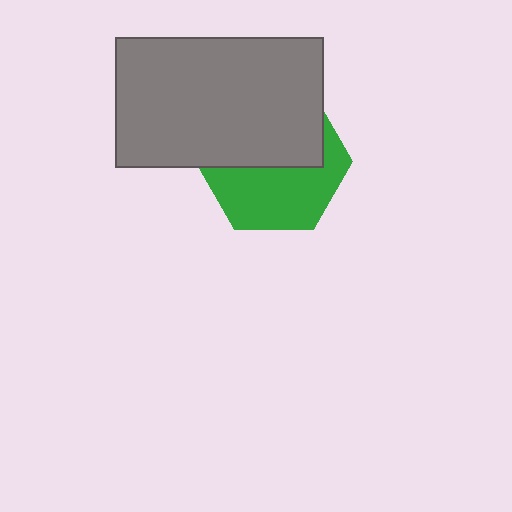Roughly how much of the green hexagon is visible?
About half of it is visible (roughly 50%).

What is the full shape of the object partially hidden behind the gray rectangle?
The partially hidden object is a green hexagon.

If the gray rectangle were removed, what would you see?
You would see the complete green hexagon.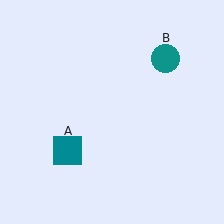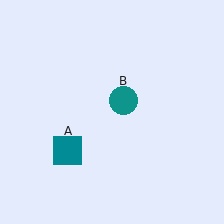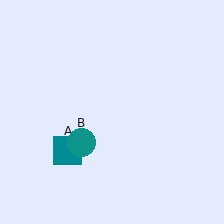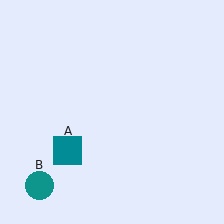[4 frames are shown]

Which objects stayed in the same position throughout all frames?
Teal square (object A) remained stationary.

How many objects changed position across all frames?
1 object changed position: teal circle (object B).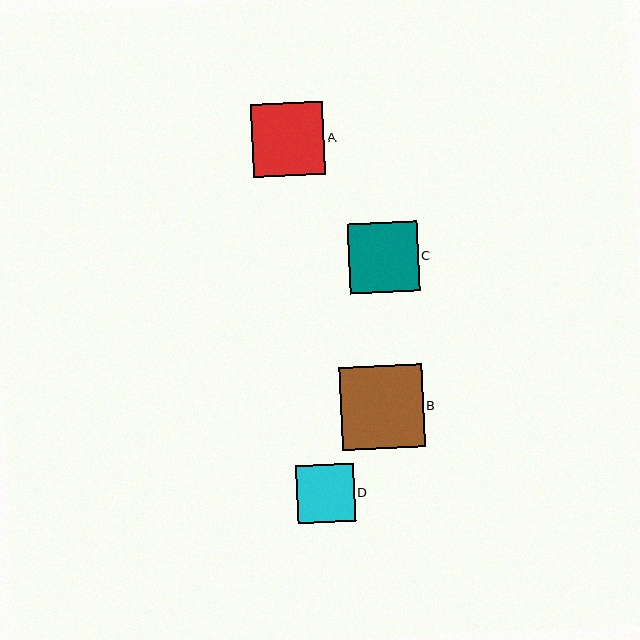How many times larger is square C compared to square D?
Square C is approximately 1.2 times the size of square D.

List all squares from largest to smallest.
From largest to smallest: B, A, C, D.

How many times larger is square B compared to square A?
Square B is approximately 1.1 times the size of square A.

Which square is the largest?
Square B is the largest with a size of approximately 83 pixels.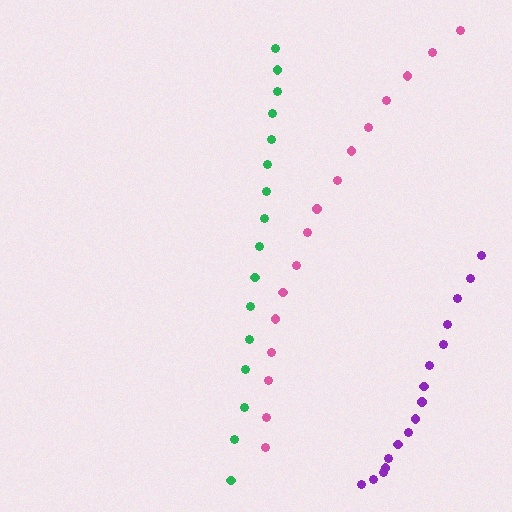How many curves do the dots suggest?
There are 3 distinct paths.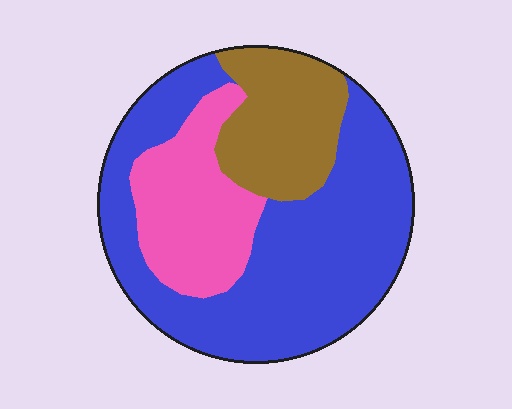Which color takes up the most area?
Blue, at roughly 60%.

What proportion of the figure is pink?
Pink takes up between a sixth and a third of the figure.